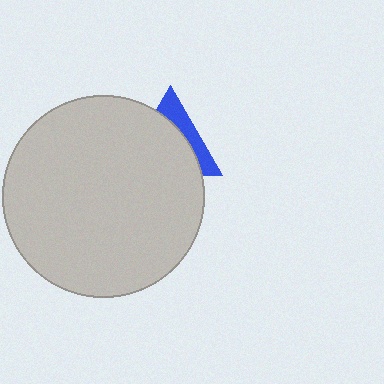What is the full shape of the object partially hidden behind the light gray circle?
The partially hidden object is a blue triangle.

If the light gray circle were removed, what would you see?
You would see the complete blue triangle.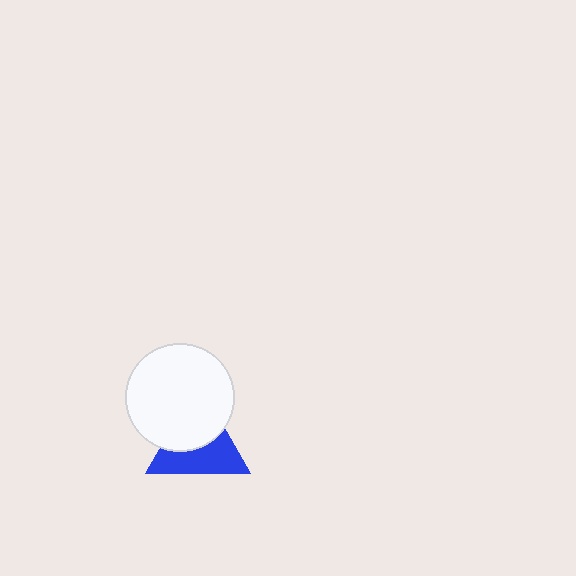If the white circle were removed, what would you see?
You would see the complete blue triangle.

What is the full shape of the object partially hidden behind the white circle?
The partially hidden object is a blue triangle.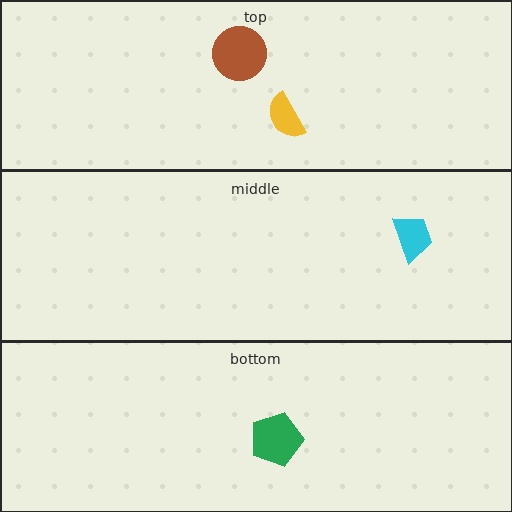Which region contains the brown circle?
The top region.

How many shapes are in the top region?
2.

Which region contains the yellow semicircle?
The top region.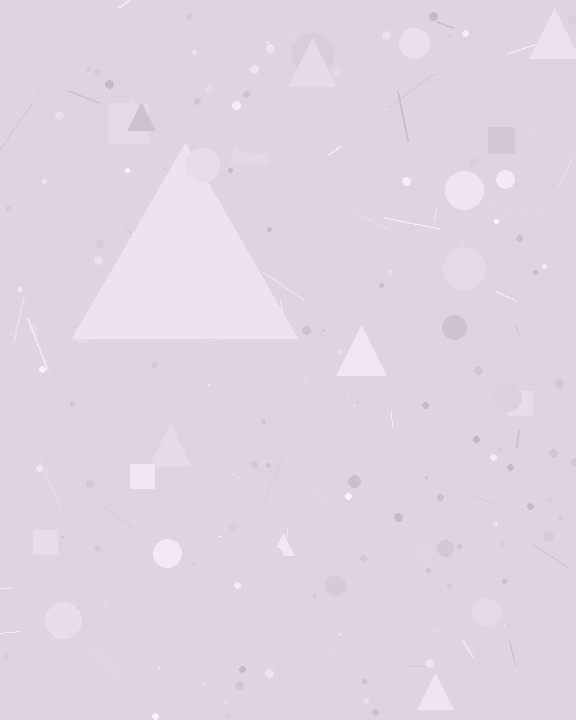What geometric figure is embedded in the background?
A triangle is embedded in the background.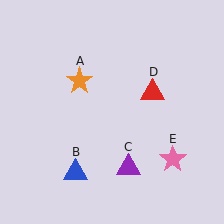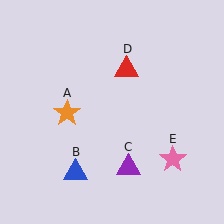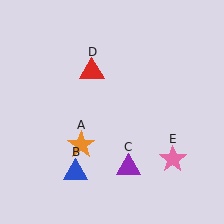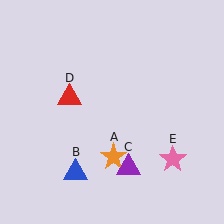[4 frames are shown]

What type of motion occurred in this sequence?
The orange star (object A), red triangle (object D) rotated counterclockwise around the center of the scene.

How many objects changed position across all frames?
2 objects changed position: orange star (object A), red triangle (object D).